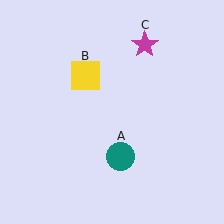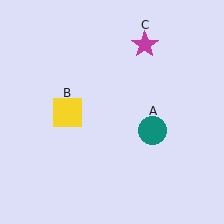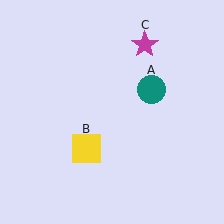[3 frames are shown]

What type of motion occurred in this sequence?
The teal circle (object A), yellow square (object B) rotated counterclockwise around the center of the scene.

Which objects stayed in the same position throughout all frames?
Magenta star (object C) remained stationary.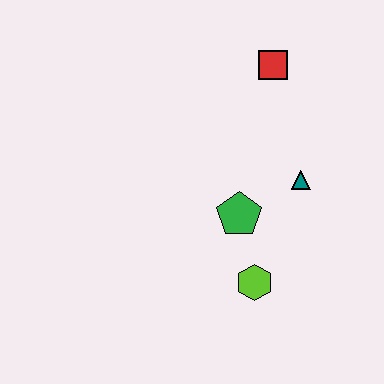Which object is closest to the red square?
The teal triangle is closest to the red square.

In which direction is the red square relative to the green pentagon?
The red square is above the green pentagon.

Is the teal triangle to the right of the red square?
Yes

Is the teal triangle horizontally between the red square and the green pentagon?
No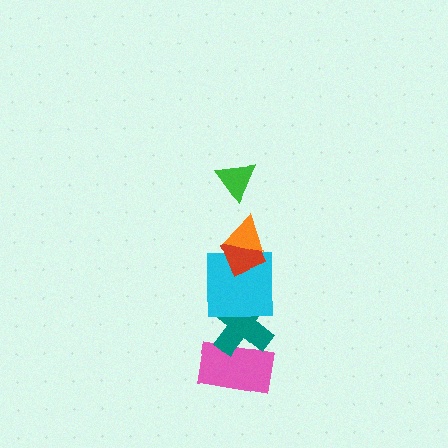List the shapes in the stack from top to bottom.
From top to bottom: the green triangle, the orange triangle, the red diamond, the cyan square, the teal cross, the pink rectangle.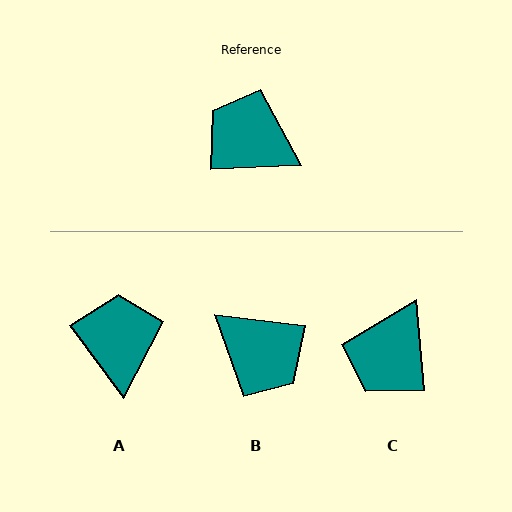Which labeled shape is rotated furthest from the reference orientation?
B, about 171 degrees away.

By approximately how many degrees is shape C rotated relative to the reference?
Approximately 93 degrees counter-clockwise.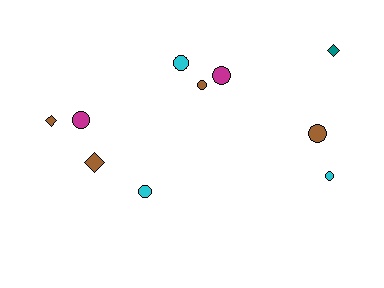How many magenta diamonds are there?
There are no magenta diamonds.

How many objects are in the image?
There are 10 objects.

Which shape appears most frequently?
Circle, with 7 objects.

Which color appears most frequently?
Brown, with 4 objects.